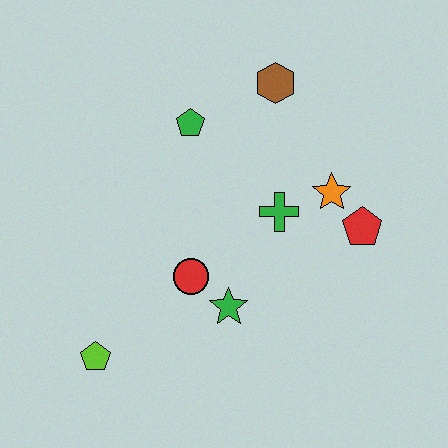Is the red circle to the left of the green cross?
Yes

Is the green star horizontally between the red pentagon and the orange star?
No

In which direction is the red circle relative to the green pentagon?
The red circle is below the green pentagon.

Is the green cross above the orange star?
No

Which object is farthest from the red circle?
The brown hexagon is farthest from the red circle.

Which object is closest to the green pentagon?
The brown hexagon is closest to the green pentagon.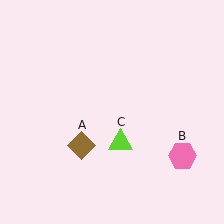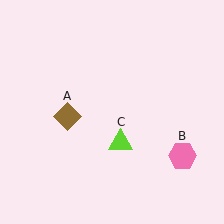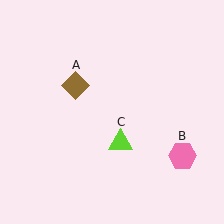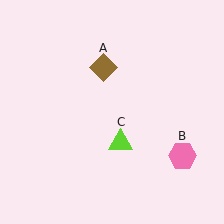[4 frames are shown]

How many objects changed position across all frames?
1 object changed position: brown diamond (object A).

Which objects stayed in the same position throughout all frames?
Pink hexagon (object B) and lime triangle (object C) remained stationary.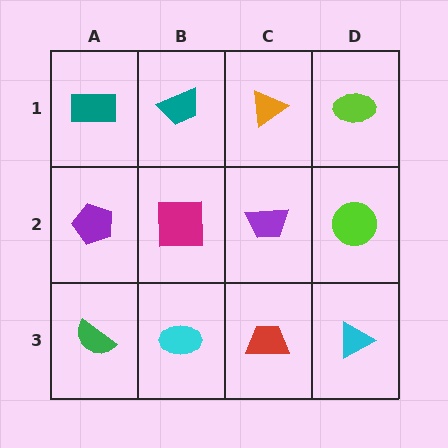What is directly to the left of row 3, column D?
A red trapezoid.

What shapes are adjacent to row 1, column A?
A purple pentagon (row 2, column A), a teal trapezoid (row 1, column B).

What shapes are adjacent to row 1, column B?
A magenta square (row 2, column B), a teal rectangle (row 1, column A), an orange triangle (row 1, column C).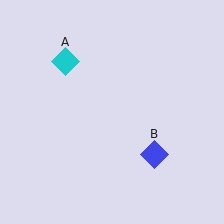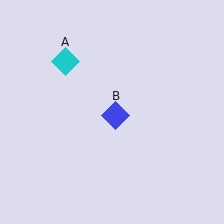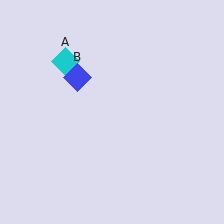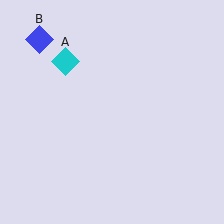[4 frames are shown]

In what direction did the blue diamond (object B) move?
The blue diamond (object B) moved up and to the left.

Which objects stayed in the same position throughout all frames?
Cyan diamond (object A) remained stationary.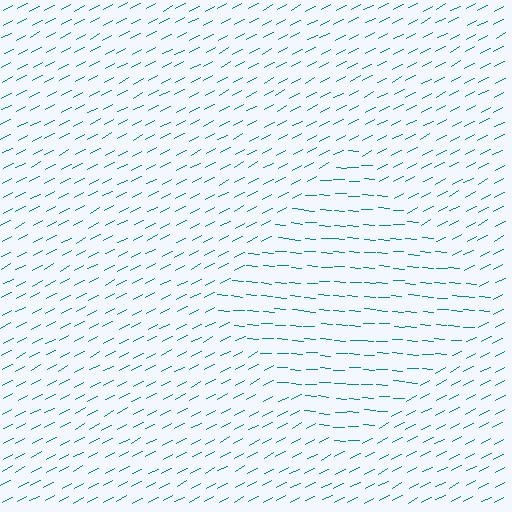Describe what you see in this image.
The image is filled with small teal line segments. A diamond region in the image has lines oriented differently from the surrounding lines, creating a visible texture boundary.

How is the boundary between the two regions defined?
The boundary is defined purely by a change in line orientation (approximately 31 degrees difference). All lines are the same color and thickness.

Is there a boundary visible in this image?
Yes, there is a texture boundary formed by a change in line orientation.